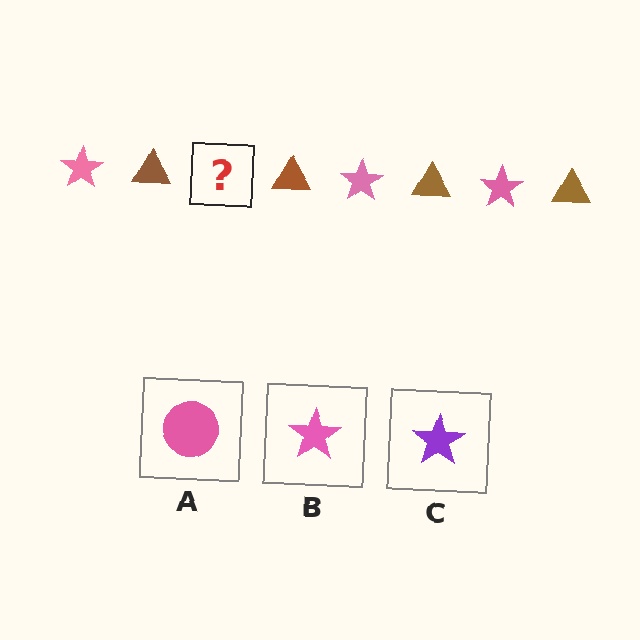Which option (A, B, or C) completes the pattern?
B.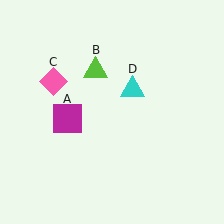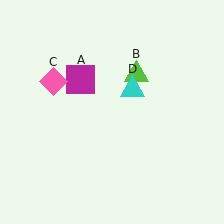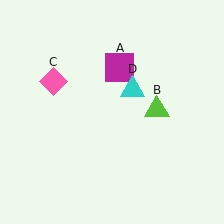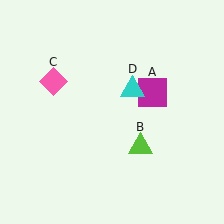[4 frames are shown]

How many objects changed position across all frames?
2 objects changed position: magenta square (object A), lime triangle (object B).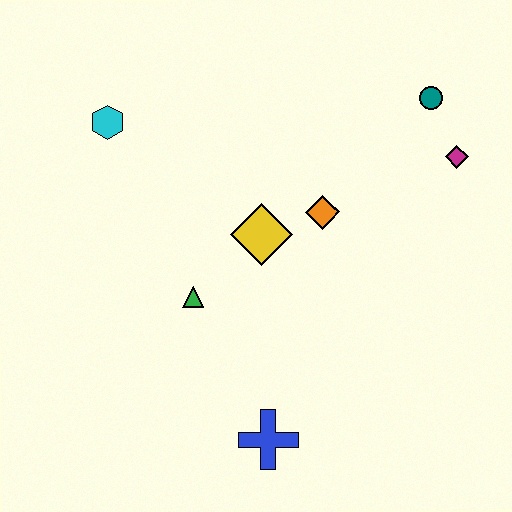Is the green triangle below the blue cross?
No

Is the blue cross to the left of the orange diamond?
Yes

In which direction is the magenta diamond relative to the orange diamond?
The magenta diamond is to the right of the orange diamond.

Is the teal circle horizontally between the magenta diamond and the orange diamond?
Yes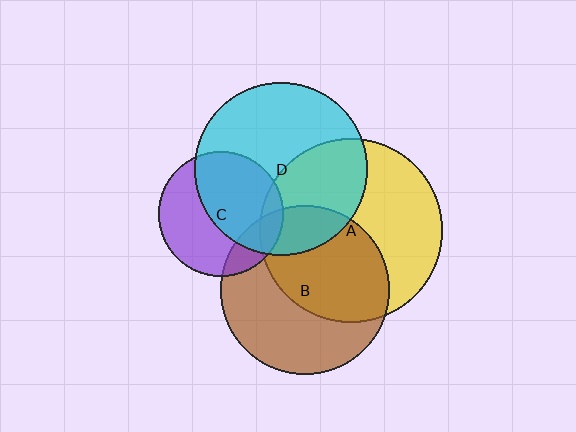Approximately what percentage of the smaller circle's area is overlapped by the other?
Approximately 15%.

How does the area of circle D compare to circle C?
Approximately 1.9 times.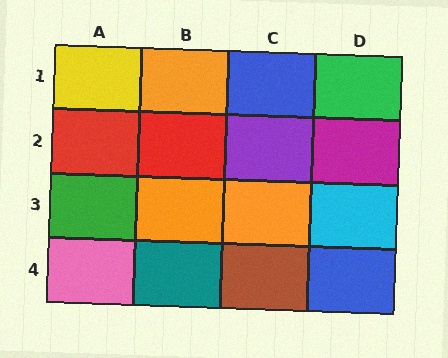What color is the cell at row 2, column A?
Red.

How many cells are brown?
1 cell is brown.